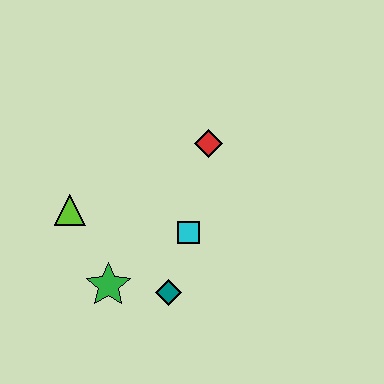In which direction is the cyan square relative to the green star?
The cyan square is to the right of the green star.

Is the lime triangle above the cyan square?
Yes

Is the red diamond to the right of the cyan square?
Yes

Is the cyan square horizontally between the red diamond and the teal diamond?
Yes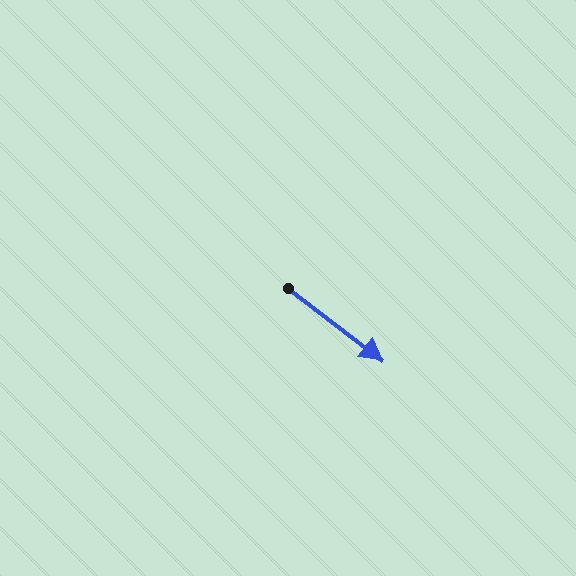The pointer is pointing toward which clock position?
Roughly 4 o'clock.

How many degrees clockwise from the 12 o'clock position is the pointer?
Approximately 128 degrees.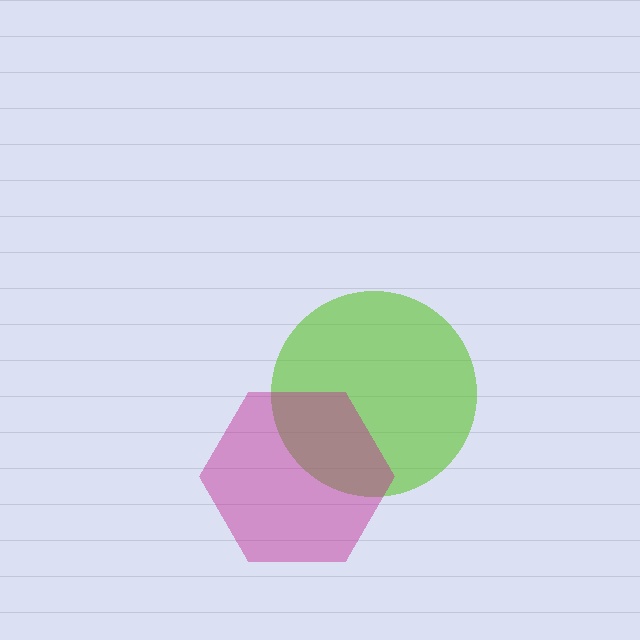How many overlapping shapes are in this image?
There are 2 overlapping shapes in the image.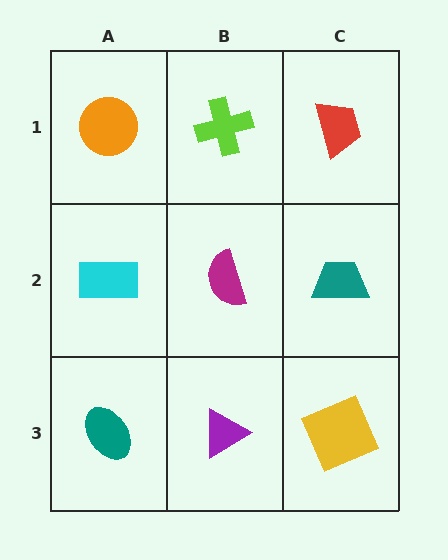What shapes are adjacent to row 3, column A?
A cyan rectangle (row 2, column A), a purple triangle (row 3, column B).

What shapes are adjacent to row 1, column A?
A cyan rectangle (row 2, column A), a lime cross (row 1, column B).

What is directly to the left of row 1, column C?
A lime cross.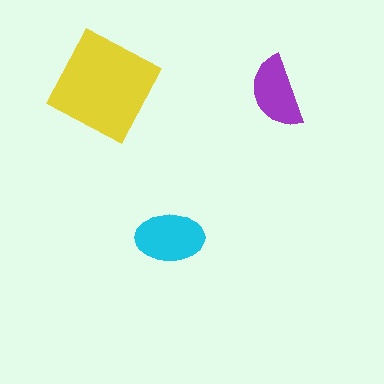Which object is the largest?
The yellow diamond.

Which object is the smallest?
The purple semicircle.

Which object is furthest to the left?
The yellow diamond is leftmost.